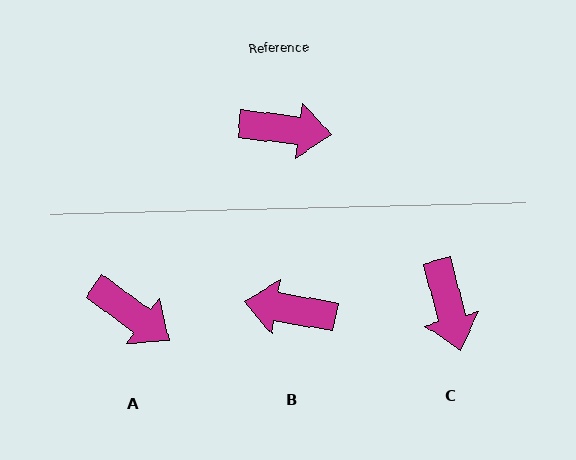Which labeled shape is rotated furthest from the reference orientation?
B, about 177 degrees away.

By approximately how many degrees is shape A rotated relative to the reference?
Approximately 29 degrees clockwise.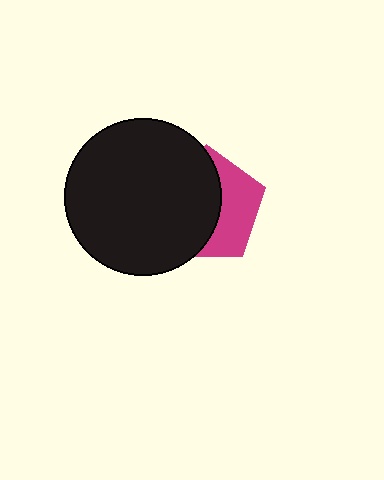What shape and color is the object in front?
The object in front is a black circle.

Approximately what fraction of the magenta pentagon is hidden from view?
Roughly 60% of the magenta pentagon is hidden behind the black circle.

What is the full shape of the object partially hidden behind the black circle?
The partially hidden object is a magenta pentagon.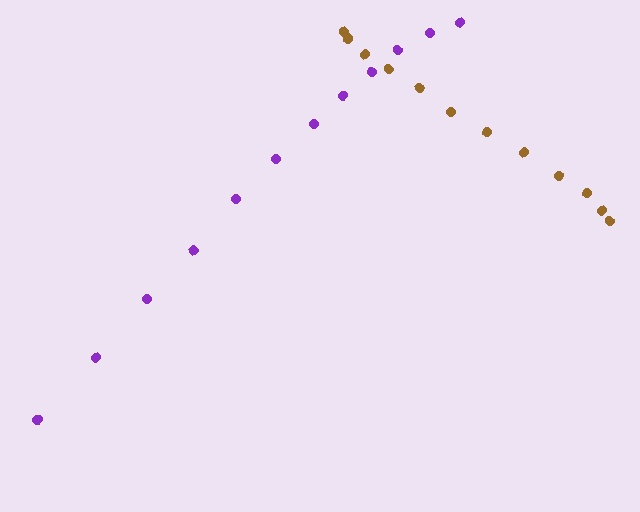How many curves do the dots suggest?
There are 2 distinct paths.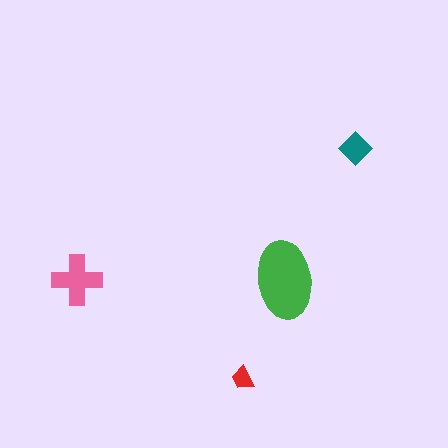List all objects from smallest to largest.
The red trapezoid, the teal diamond, the pink cross, the green ellipse.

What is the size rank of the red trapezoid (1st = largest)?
4th.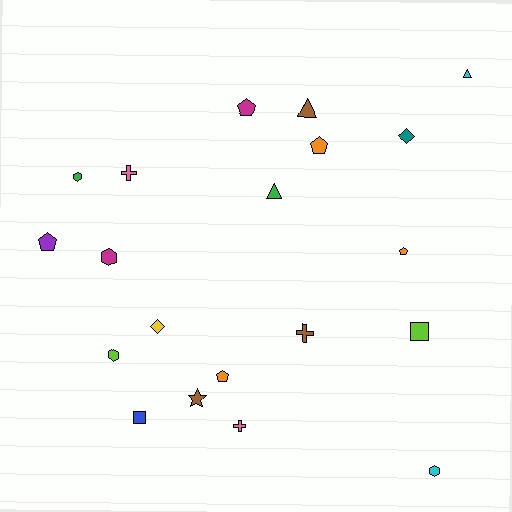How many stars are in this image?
There is 1 star.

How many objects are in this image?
There are 20 objects.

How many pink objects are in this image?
There are 2 pink objects.